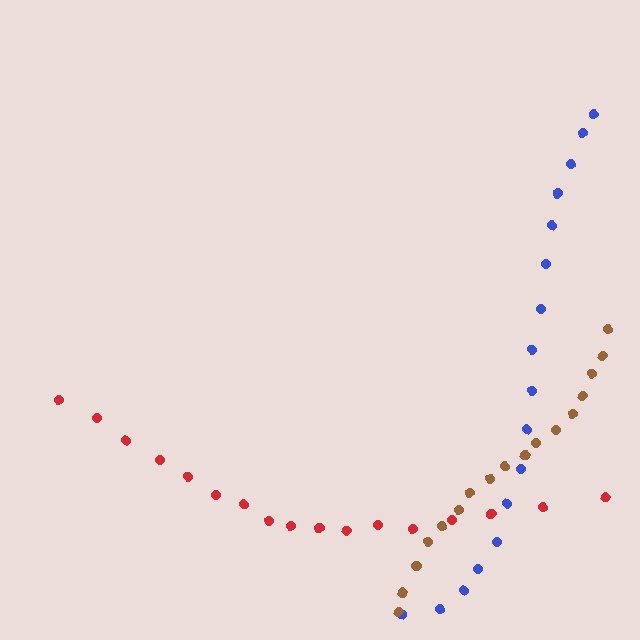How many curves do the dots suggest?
There are 3 distinct paths.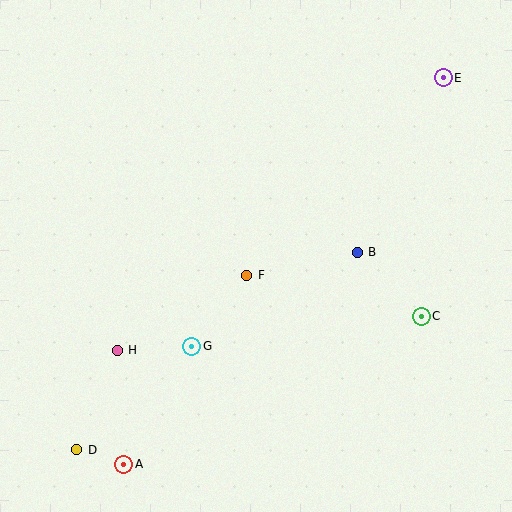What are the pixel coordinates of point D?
Point D is at (77, 450).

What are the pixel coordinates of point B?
Point B is at (357, 252).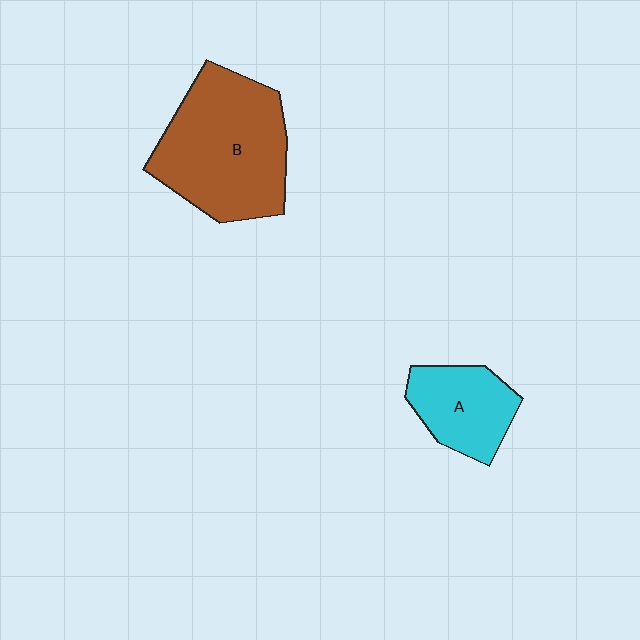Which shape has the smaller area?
Shape A (cyan).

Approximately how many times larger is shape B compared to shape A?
Approximately 2.0 times.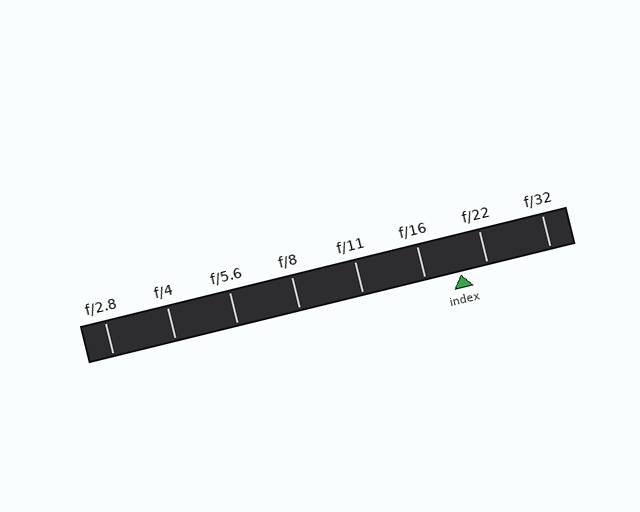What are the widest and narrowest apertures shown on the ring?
The widest aperture shown is f/2.8 and the narrowest is f/32.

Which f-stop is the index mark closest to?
The index mark is closest to f/22.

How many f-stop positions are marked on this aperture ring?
There are 8 f-stop positions marked.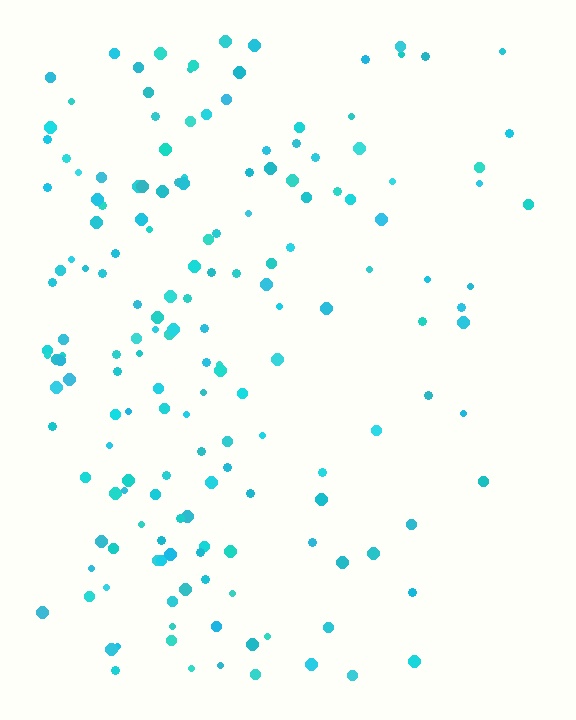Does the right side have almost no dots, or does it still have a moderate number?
Still a moderate number, just noticeably fewer than the left.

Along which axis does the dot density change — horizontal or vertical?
Horizontal.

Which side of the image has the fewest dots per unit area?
The right.